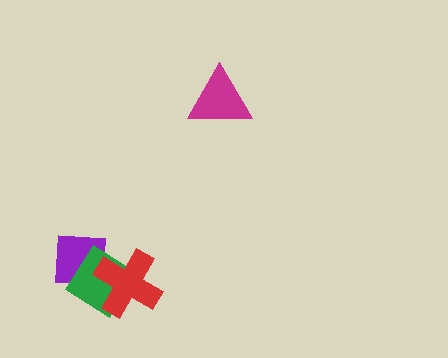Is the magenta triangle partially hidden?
No, no other shape covers it.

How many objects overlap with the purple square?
2 objects overlap with the purple square.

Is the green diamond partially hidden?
Yes, it is partially covered by another shape.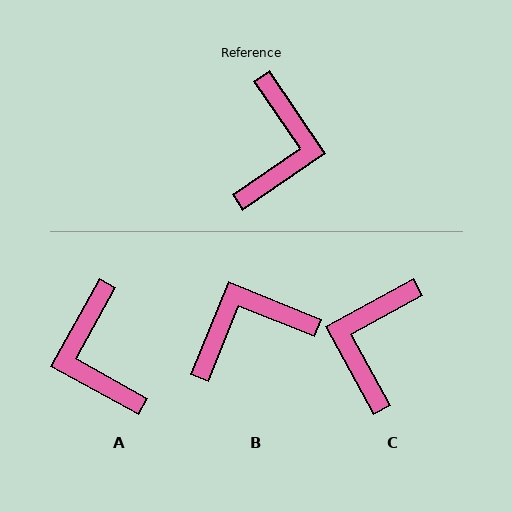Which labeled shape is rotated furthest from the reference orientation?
C, about 174 degrees away.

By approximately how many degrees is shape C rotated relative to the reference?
Approximately 174 degrees counter-clockwise.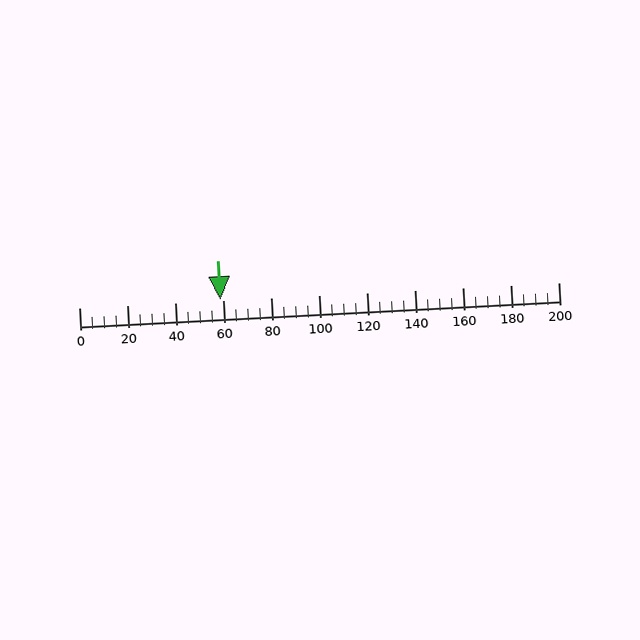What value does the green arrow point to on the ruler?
The green arrow points to approximately 59.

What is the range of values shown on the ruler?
The ruler shows values from 0 to 200.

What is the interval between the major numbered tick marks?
The major tick marks are spaced 20 units apart.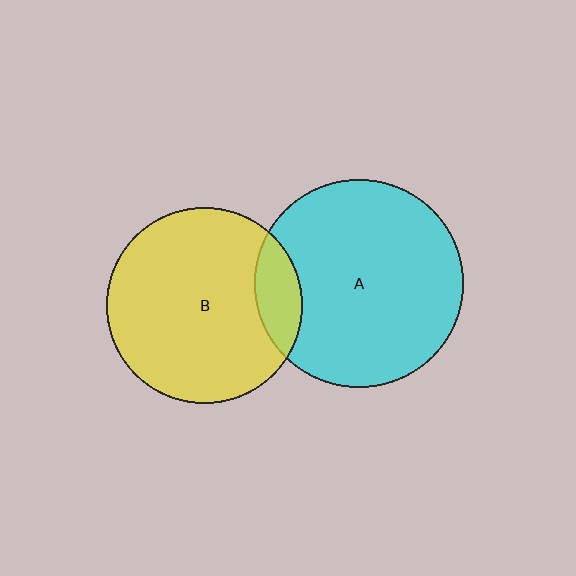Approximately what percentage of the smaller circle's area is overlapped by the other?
Approximately 15%.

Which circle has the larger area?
Circle A (cyan).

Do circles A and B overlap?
Yes.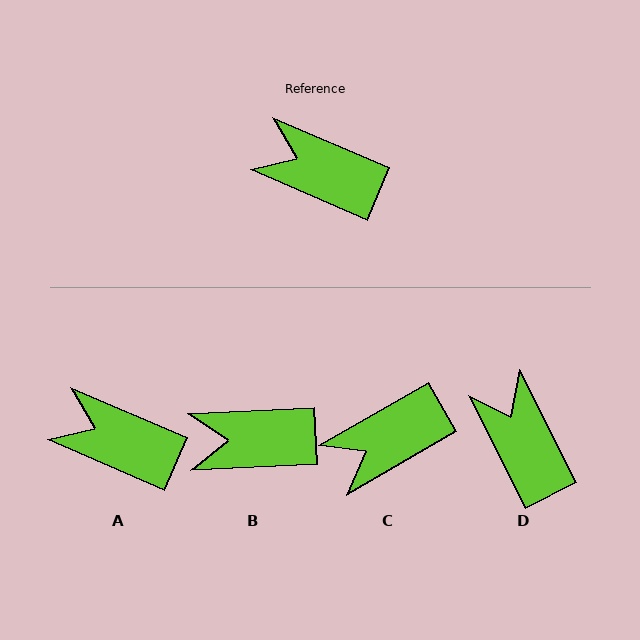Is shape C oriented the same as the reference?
No, it is off by about 53 degrees.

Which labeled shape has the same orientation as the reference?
A.